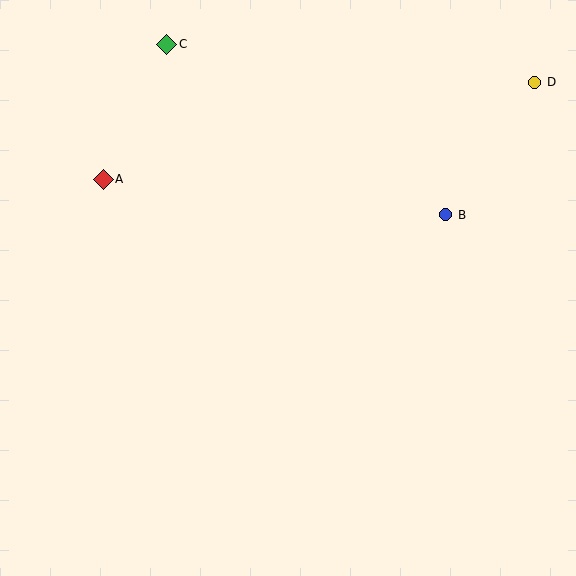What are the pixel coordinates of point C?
Point C is at (167, 44).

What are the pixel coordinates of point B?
Point B is at (446, 215).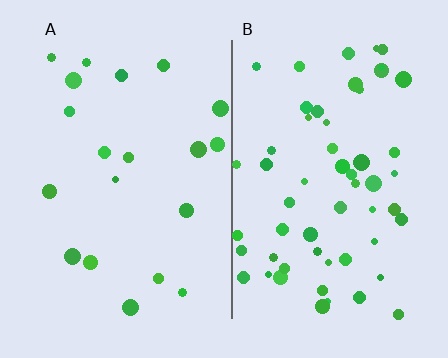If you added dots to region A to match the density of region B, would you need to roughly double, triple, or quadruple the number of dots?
Approximately triple.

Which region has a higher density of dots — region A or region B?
B (the right).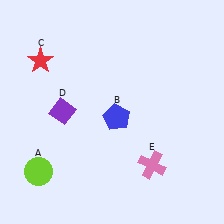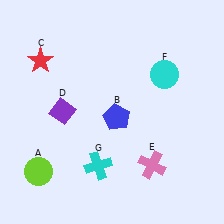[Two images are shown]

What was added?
A cyan circle (F), a cyan cross (G) were added in Image 2.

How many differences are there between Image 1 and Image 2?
There are 2 differences between the two images.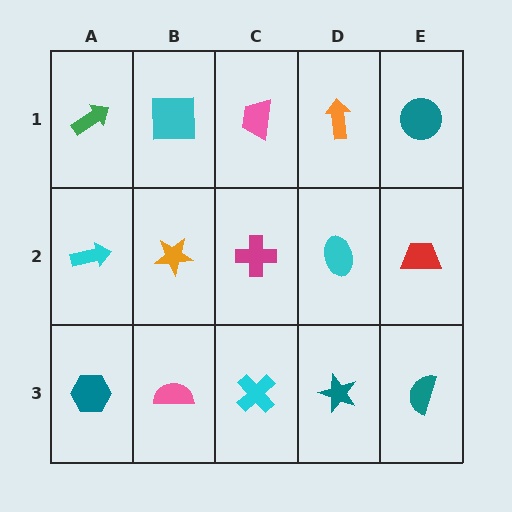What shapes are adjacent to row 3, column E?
A red trapezoid (row 2, column E), a teal star (row 3, column D).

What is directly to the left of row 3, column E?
A teal star.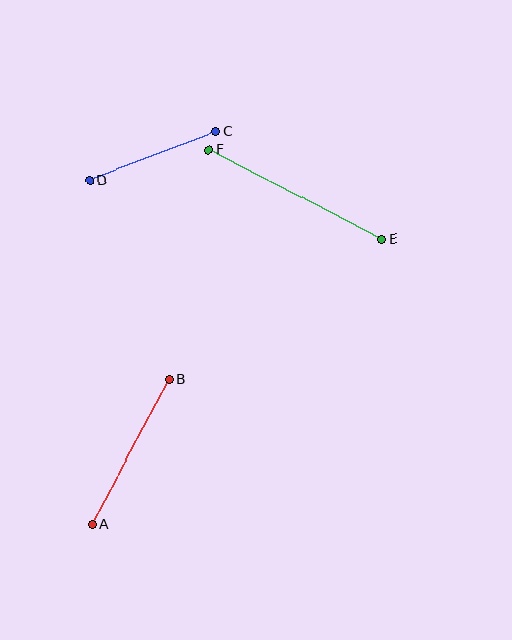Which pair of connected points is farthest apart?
Points E and F are farthest apart.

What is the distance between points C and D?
The distance is approximately 135 pixels.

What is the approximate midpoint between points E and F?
The midpoint is at approximately (295, 194) pixels.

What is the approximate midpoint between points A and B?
The midpoint is at approximately (131, 452) pixels.